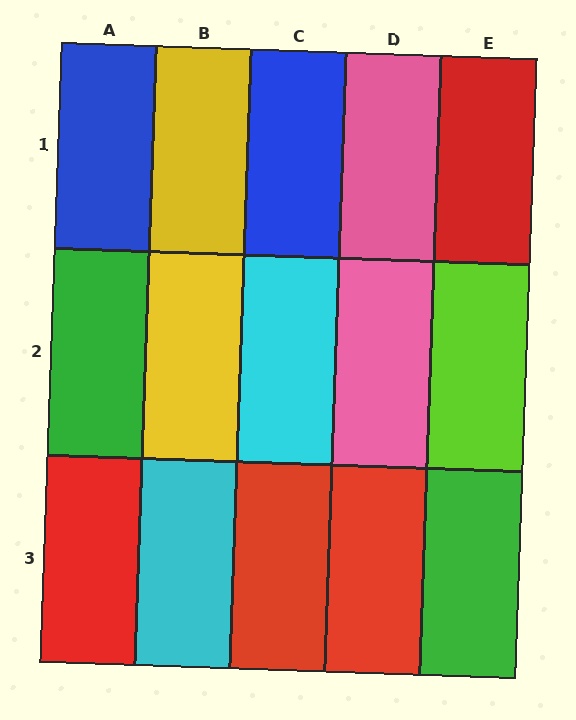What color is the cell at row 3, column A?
Red.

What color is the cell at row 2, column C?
Cyan.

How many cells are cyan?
2 cells are cyan.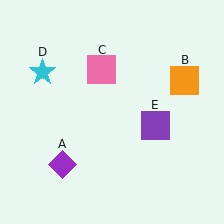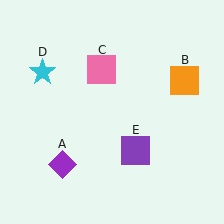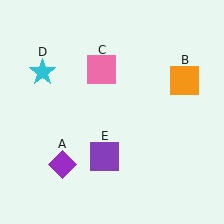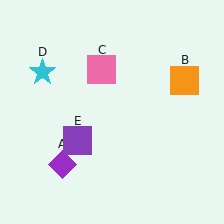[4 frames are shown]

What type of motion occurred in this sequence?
The purple square (object E) rotated clockwise around the center of the scene.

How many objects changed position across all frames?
1 object changed position: purple square (object E).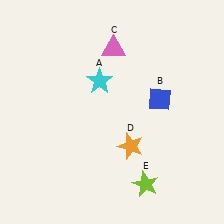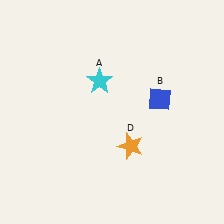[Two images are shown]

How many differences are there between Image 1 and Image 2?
There are 2 differences between the two images.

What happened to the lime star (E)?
The lime star (E) was removed in Image 2. It was in the bottom-right area of Image 1.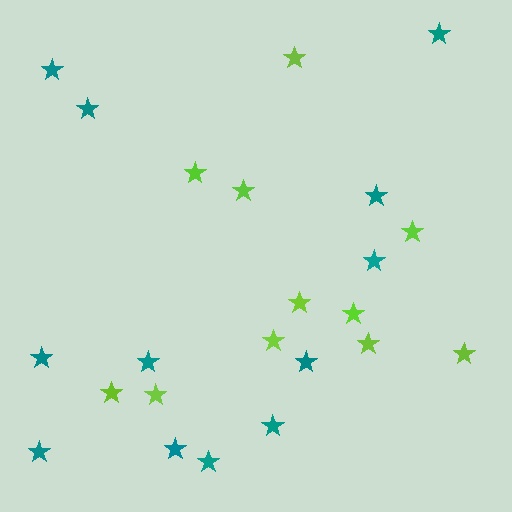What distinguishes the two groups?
There are 2 groups: one group of teal stars (12) and one group of lime stars (11).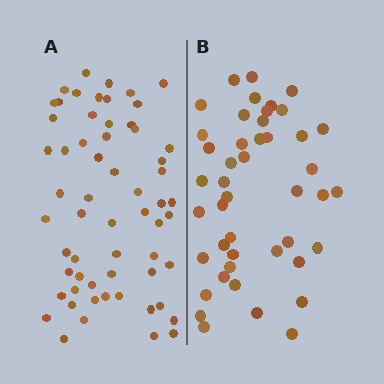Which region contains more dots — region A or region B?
Region A (the left region) has more dots.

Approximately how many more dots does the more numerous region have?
Region A has approximately 15 more dots than region B.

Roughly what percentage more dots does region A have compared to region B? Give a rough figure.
About 35% more.